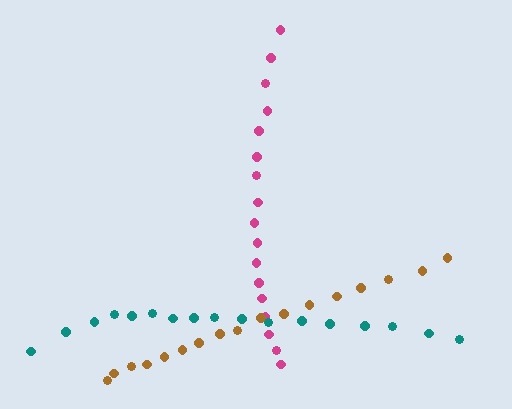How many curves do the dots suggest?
There are 3 distinct paths.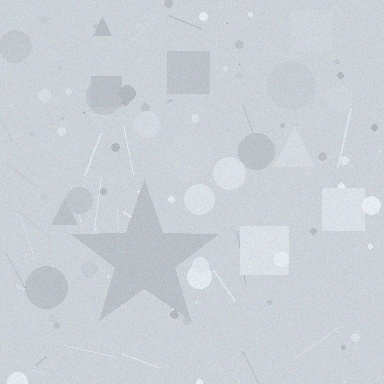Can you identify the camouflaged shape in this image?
The camouflaged shape is a star.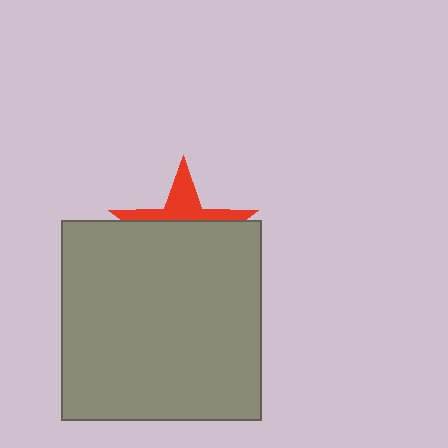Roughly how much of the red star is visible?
A small part of it is visible (roughly 33%).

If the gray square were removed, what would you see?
You would see the complete red star.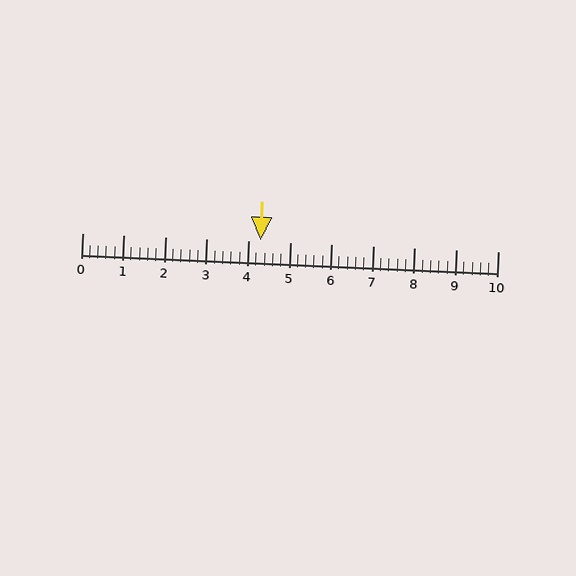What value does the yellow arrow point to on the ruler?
The yellow arrow points to approximately 4.3.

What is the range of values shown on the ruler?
The ruler shows values from 0 to 10.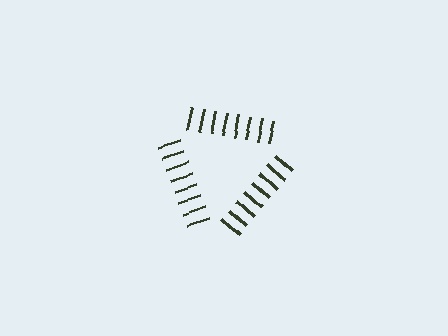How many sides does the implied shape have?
3 sides — the line-ends trace a triangle.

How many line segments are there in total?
24 — 8 along each of the 3 edges.